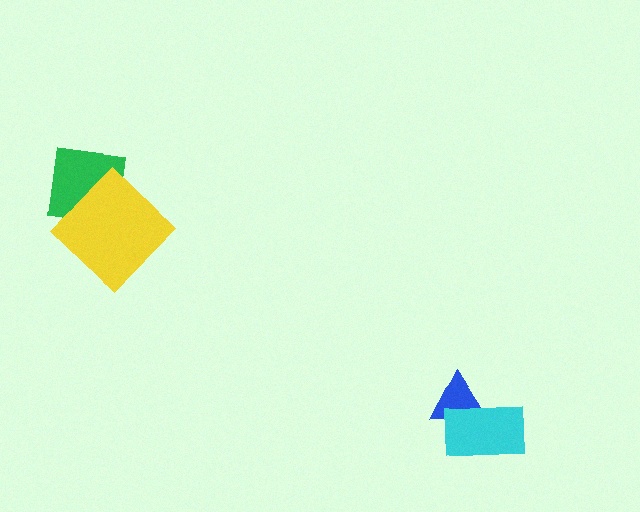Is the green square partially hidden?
Yes, it is partially covered by another shape.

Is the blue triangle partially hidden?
Yes, it is partially covered by another shape.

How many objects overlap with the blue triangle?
1 object overlaps with the blue triangle.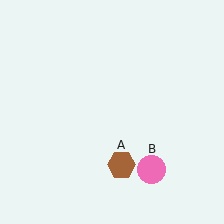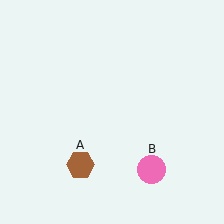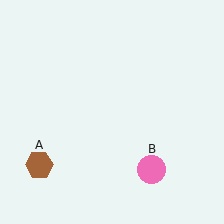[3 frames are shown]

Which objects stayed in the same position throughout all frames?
Pink circle (object B) remained stationary.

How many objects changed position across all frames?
1 object changed position: brown hexagon (object A).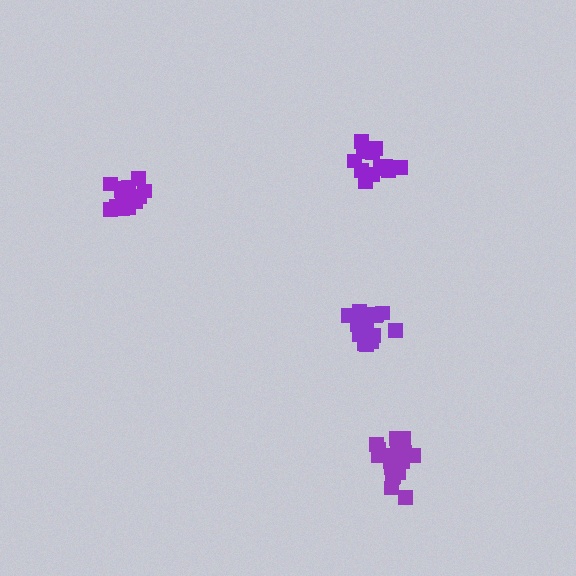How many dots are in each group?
Group 1: 16 dots, Group 2: 20 dots, Group 3: 19 dots, Group 4: 15 dots (70 total).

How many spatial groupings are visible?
There are 4 spatial groupings.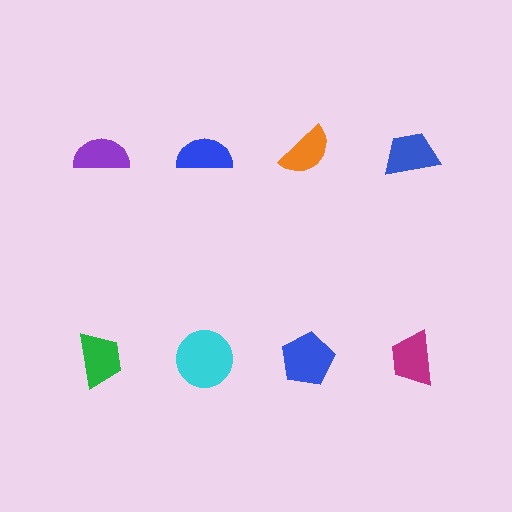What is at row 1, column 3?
An orange semicircle.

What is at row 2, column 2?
A cyan circle.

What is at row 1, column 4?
A blue trapezoid.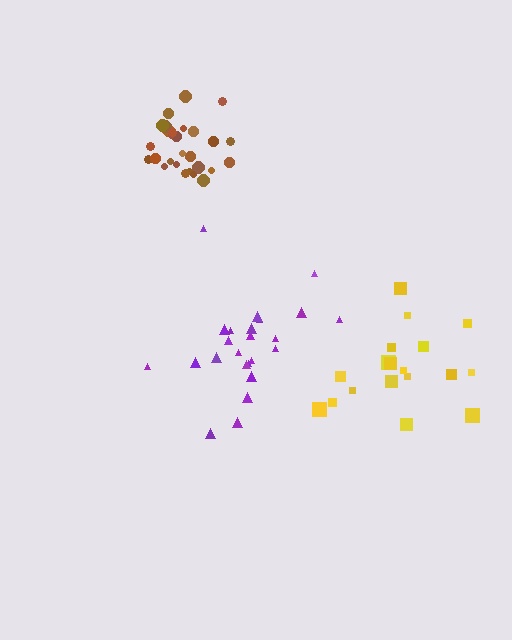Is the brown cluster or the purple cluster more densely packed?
Brown.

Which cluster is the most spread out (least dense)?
Purple.